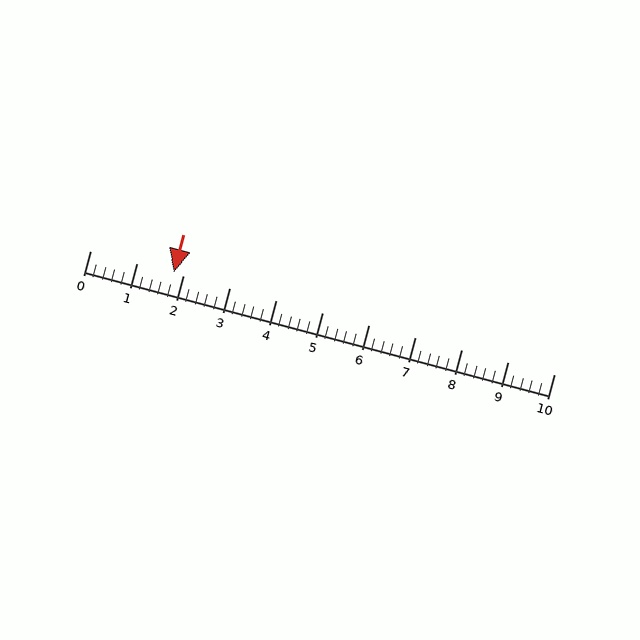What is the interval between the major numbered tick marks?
The major tick marks are spaced 1 units apart.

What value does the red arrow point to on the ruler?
The red arrow points to approximately 1.8.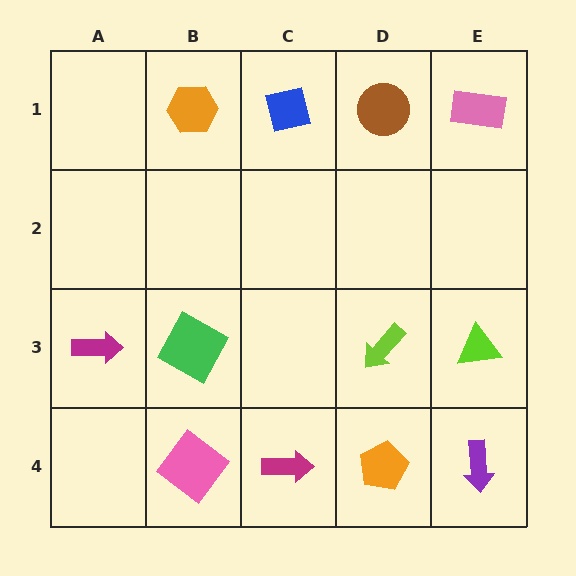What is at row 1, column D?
A brown circle.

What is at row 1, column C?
A blue square.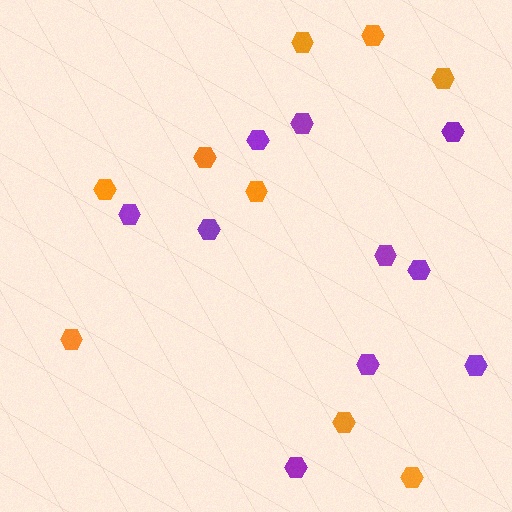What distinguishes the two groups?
There are 2 groups: one group of purple hexagons (10) and one group of orange hexagons (9).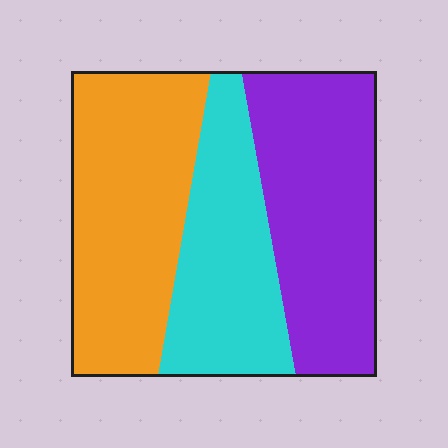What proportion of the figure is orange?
Orange covers around 35% of the figure.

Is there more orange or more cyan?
Orange.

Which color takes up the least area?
Cyan, at roughly 30%.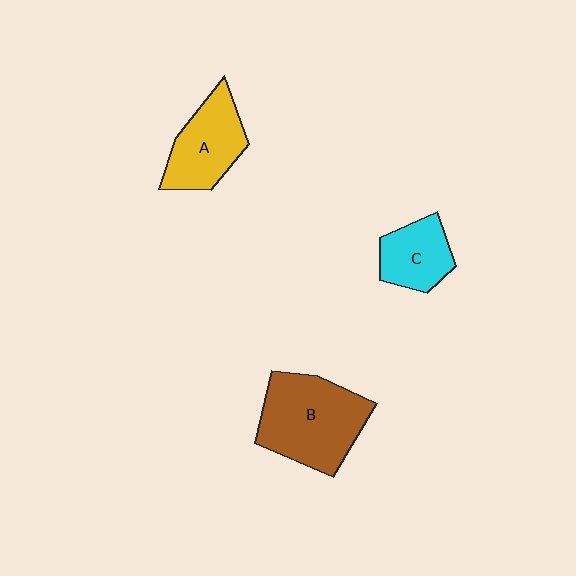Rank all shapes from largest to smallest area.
From largest to smallest: B (brown), A (yellow), C (cyan).